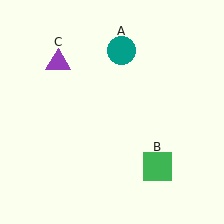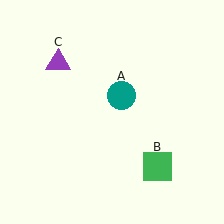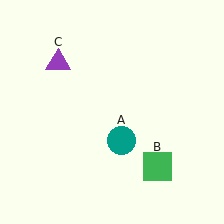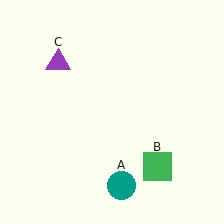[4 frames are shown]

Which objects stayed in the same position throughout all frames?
Green square (object B) and purple triangle (object C) remained stationary.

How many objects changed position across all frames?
1 object changed position: teal circle (object A).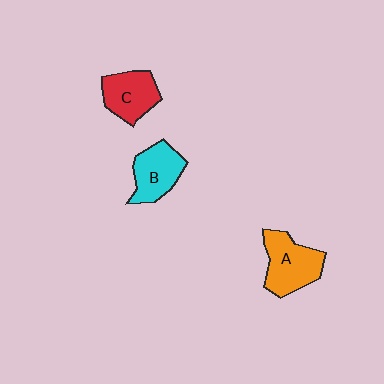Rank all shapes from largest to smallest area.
From largest to smallest: A (orange), B (cyan), C (red).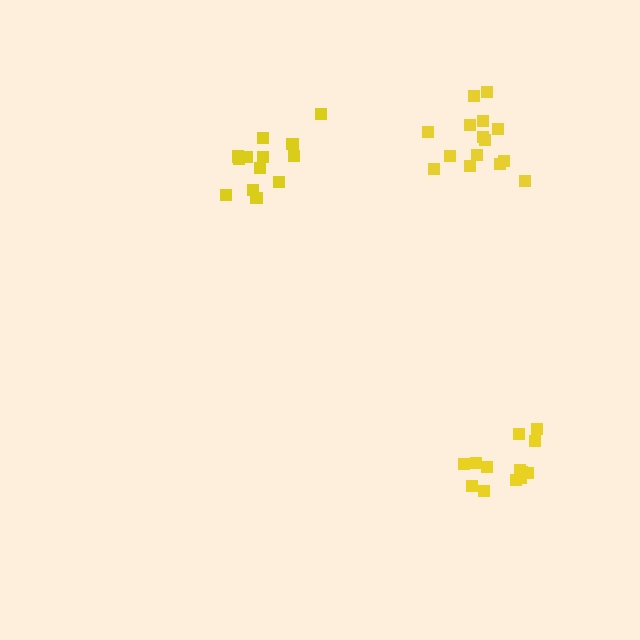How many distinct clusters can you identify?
There are 3 distinct clusters.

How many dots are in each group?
Group 1: 13 dots, Group 2: 13 dots, Group 3: 15 dots (41 total).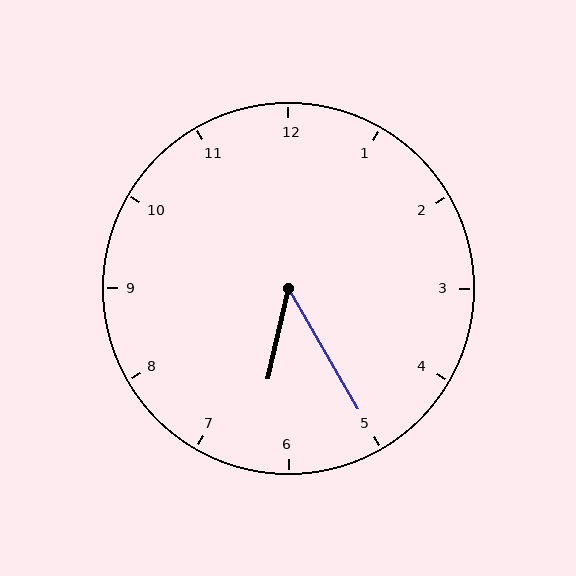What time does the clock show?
6:25.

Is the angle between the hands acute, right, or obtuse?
It is acute.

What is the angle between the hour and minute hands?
Approximately 42 degrees.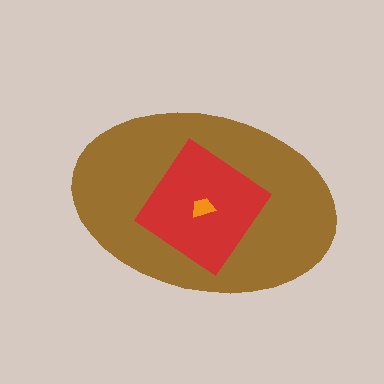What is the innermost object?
The orange trapezoid.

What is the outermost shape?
The brown ellipse.